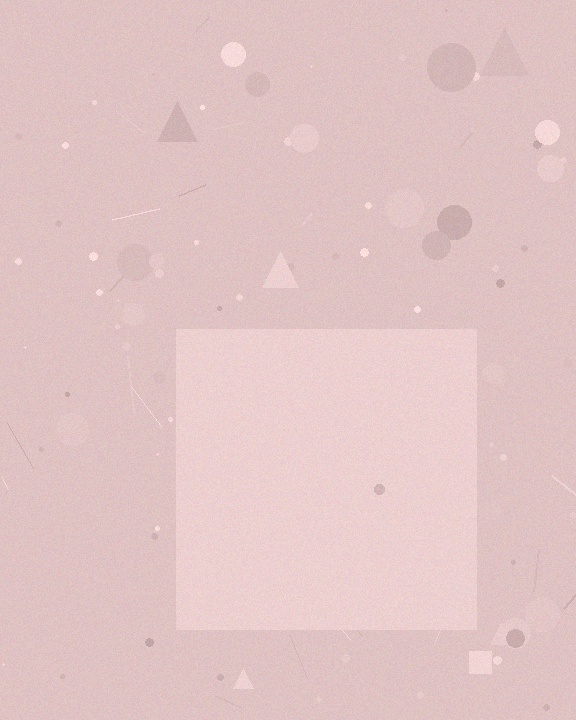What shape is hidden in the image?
A square is hidden in the image.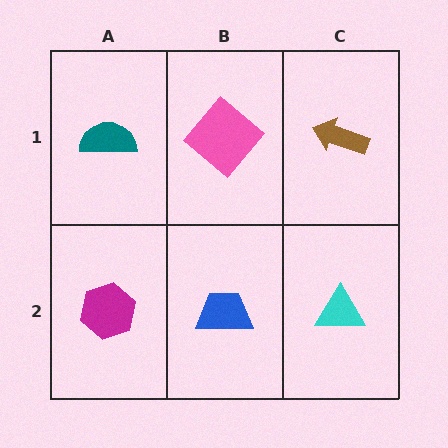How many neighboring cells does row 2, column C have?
2.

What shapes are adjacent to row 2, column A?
A teal semicircle (row 1, column A), a blue trapezoid (row 2, column B).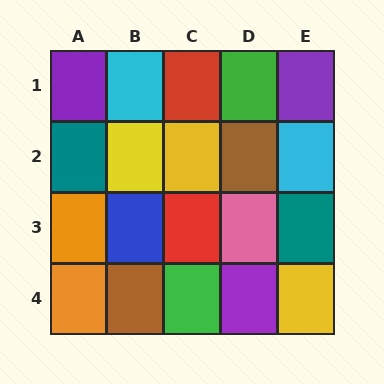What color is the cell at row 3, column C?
Red.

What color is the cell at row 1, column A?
Purple.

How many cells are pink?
1 cell is pink.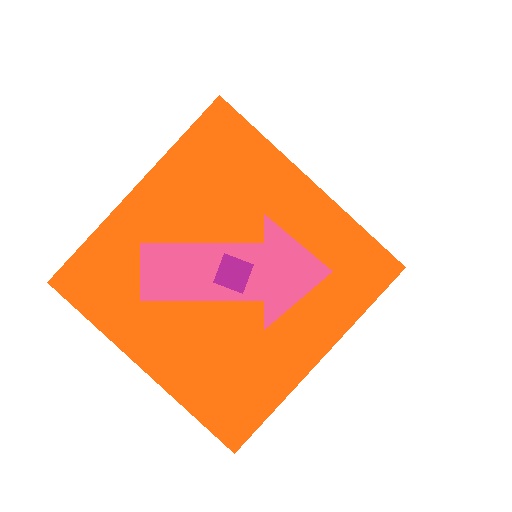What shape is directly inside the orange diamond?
The pink arrow.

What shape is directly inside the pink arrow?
The magenta square.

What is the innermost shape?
The magenta square.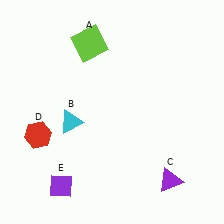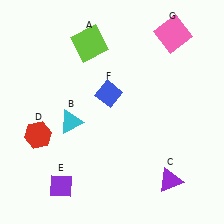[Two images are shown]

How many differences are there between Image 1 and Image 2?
There are 2 differences between the two images.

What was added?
A blue diamond (F), a pink square (G) were added in Image 2.